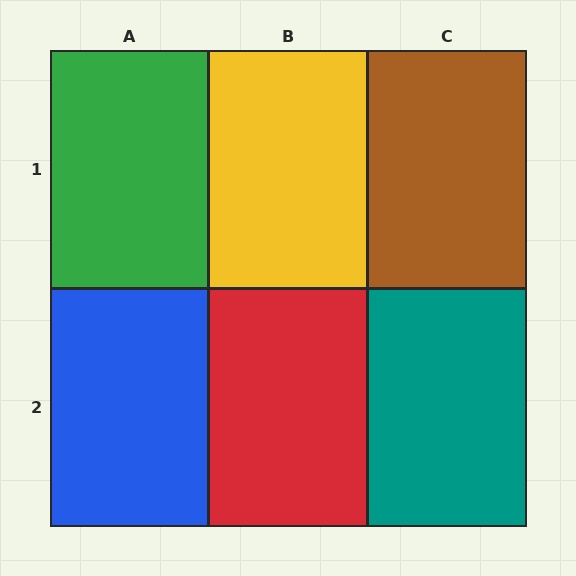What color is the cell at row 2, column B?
Red.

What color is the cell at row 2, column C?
Teal.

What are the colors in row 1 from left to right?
Green, yellow, brown.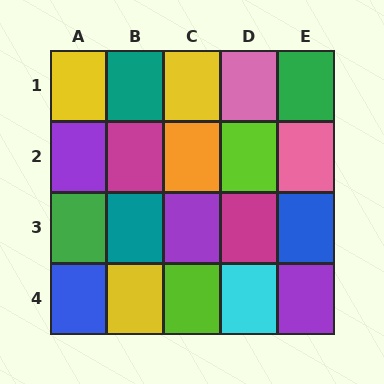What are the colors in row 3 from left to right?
Green, teal, purple, magenta, blue.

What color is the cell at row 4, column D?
Cyan.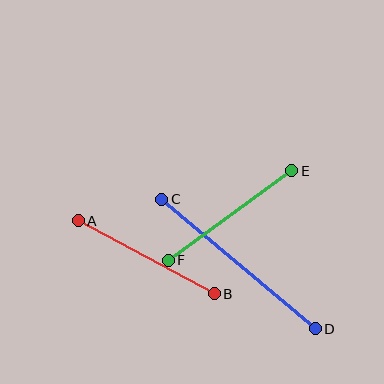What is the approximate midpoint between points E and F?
The midpoint is at approximately (230, 215) pixels.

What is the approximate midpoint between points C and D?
The midpoint is at approximately (238, 264) pixels.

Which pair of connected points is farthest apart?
Points C and D are farthest apart.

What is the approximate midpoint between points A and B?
The midpoint is at approximately (146, 257) pixels.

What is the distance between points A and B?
The distance is approximately 154 pixels.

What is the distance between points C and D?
The distance is approximately 200 pixels.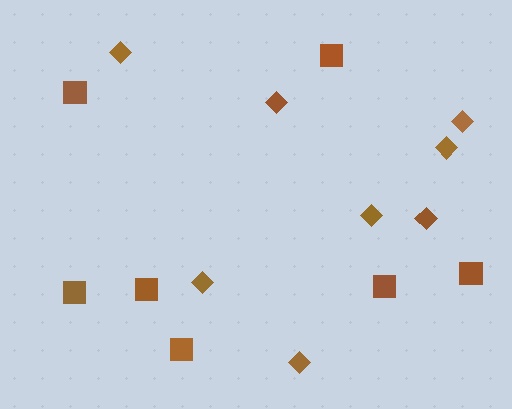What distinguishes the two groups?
There are 2 groups: one group of diamonds (8) and one group of squares (7).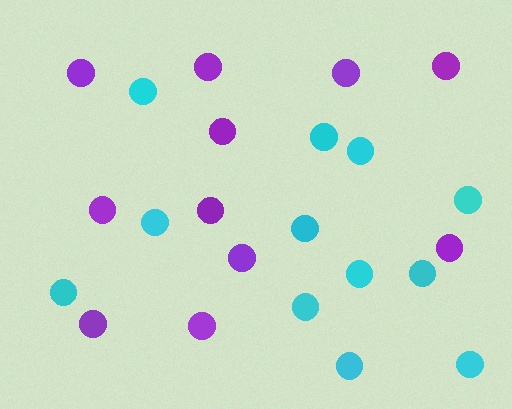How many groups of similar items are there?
There are 2 groups: one group of purple circles (11) and one group of cyan circles (12).